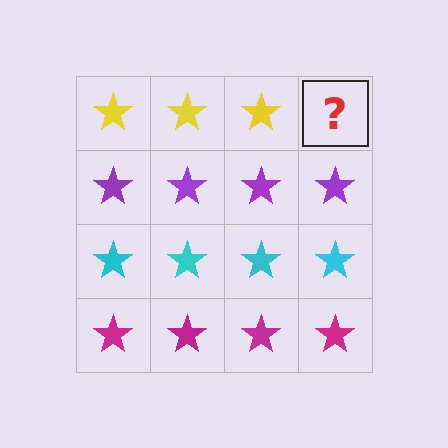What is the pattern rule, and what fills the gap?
The rule is that each row has a consistent color. The gap should be filled with a yellow star.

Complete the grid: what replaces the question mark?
The question mark should be replaced with a yellow star.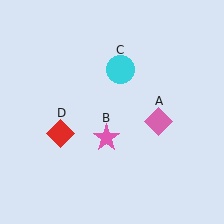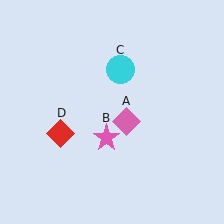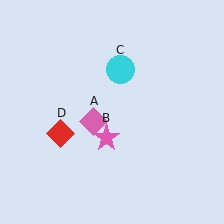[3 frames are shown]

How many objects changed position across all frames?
1 object changed position: pink diamond (object A).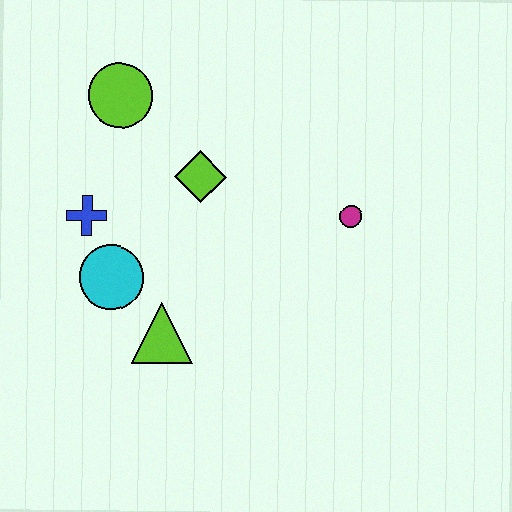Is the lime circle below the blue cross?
No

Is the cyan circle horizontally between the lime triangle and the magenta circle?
No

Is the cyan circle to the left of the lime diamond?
Yes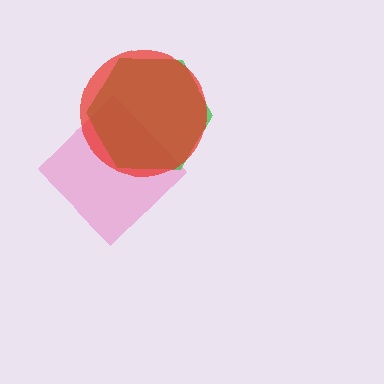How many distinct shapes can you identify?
There are 3 distinct shapes: a pink diamond, a green hexagon, a red circle.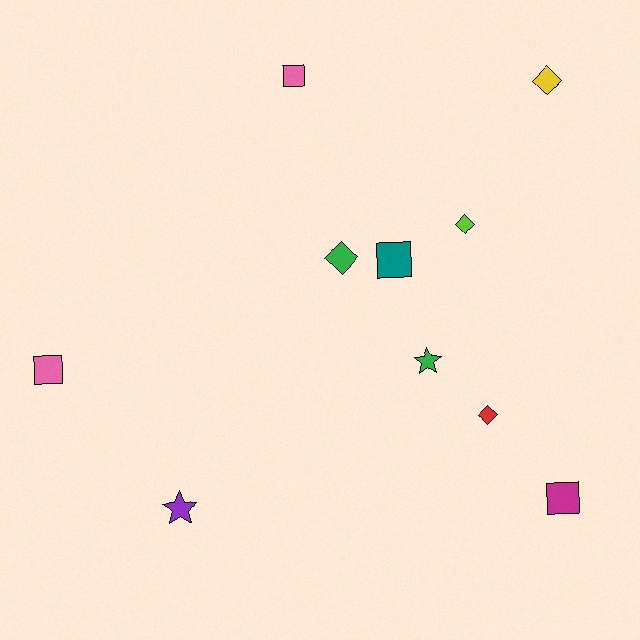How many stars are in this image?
There are 2 stars.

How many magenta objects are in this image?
There is 1 magenta object.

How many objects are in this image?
There are 10 objects.